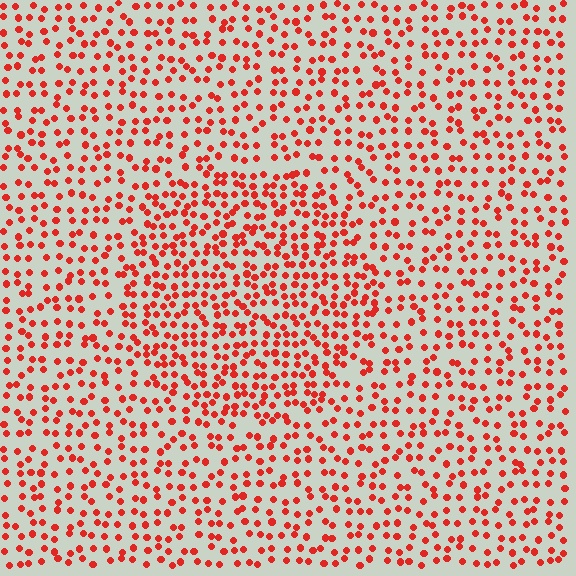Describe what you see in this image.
The image contains small red elements arranged at two different densities. A circle-shaped region is visible where the elements are more densely packed than the surrounding area.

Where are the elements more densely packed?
The elements are more densely packed inside the circle boundary.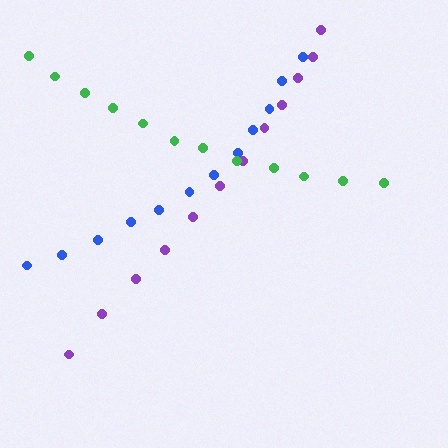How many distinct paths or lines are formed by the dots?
There are 3 distinct paths.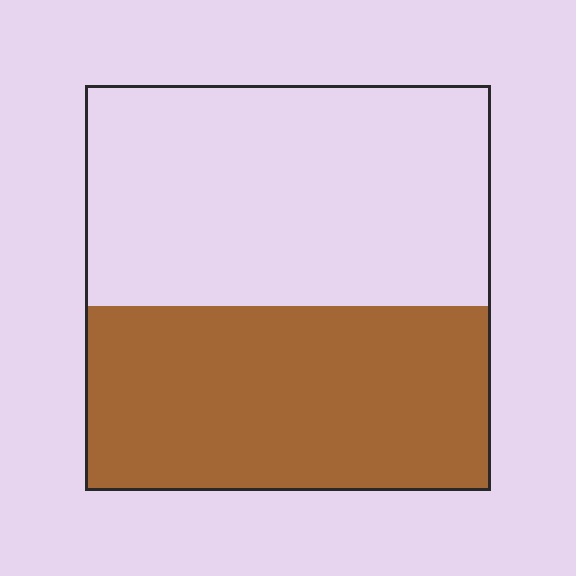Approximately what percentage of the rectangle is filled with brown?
Approximately 45%.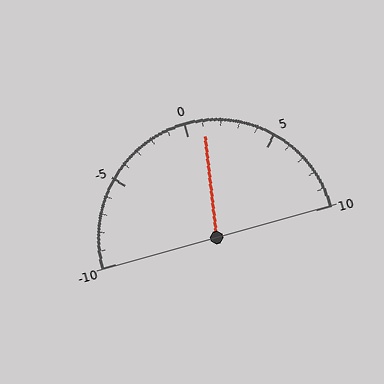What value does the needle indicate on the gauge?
The needle indicates approximately 1.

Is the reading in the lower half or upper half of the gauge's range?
The reading is in the upper half of the range (-10 to 10).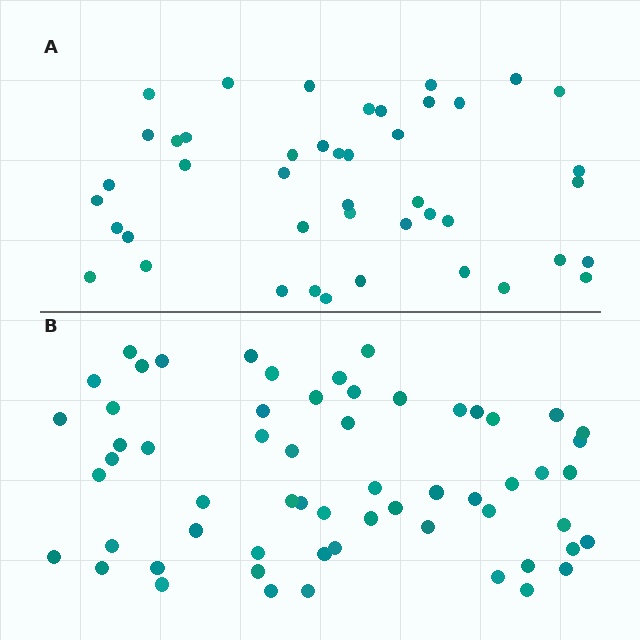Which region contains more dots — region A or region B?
Region B (the bottom region) has more dots.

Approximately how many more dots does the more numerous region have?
Region B has approximately 15 more dots than region A.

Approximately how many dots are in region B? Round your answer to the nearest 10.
About 60 dots.